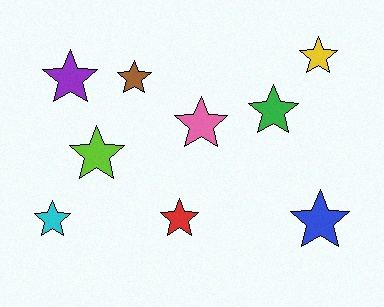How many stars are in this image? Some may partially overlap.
There are 9 stars.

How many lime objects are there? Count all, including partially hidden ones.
There is 1 lime object.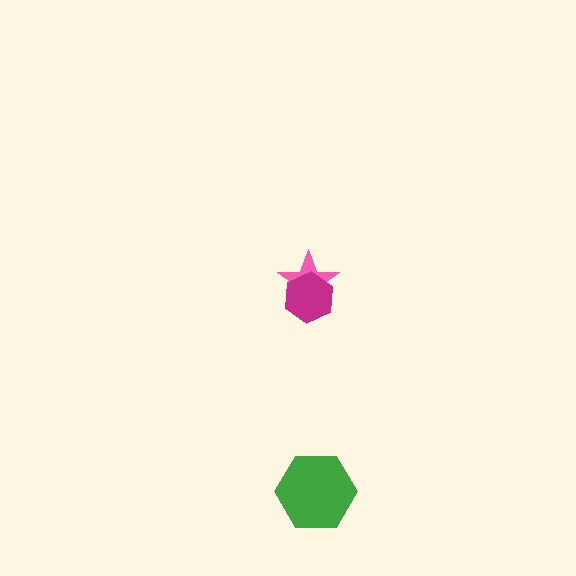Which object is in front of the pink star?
The magenta hexagon is in front of the pink star.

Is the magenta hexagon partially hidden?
No, no other shape covers it.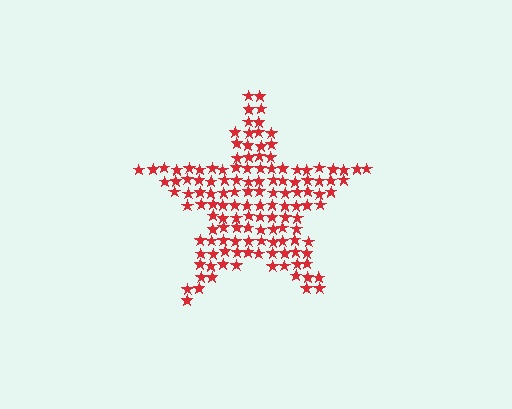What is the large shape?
The large shape is a star.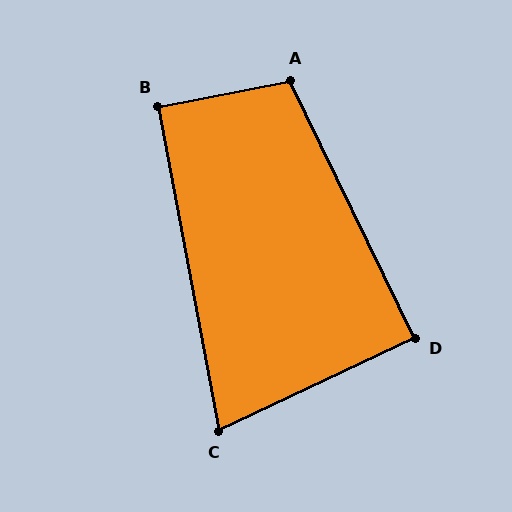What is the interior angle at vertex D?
Approximately 90 degrees (approximately right).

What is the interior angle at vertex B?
Approximately 90 degrees (approximately right).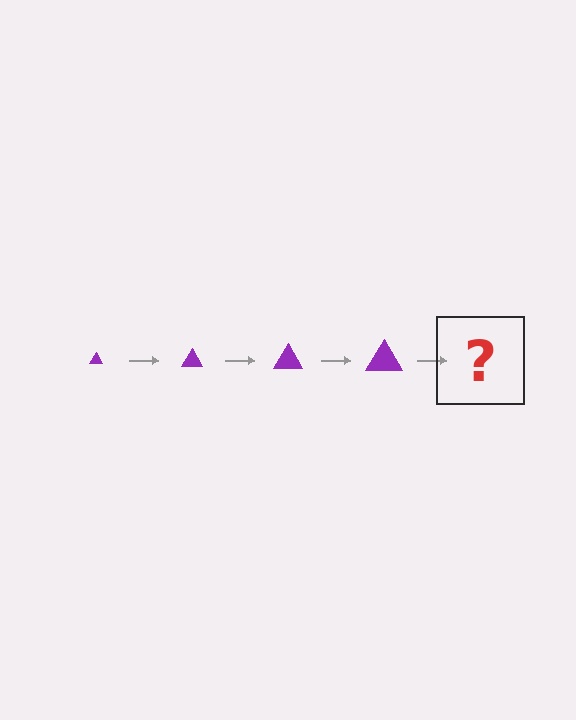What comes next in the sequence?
The next element should be a purple triangle, larger than the previous one.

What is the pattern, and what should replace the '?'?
The pattern is that the triangle gets progressively larger each step. The '?' should be a purple triangle, larger than the previous one.